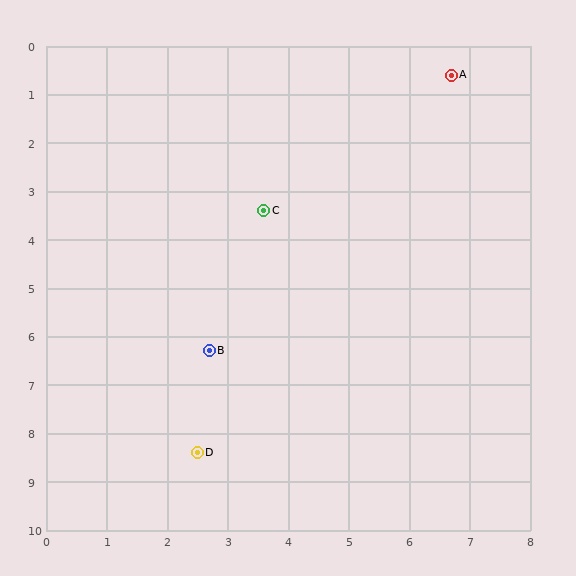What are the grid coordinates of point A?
Point A is at approximately (6.7, 0.6).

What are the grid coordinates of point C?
Point C is at approximately (3.6, 3.4).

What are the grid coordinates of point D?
Point D is at approximately (2.5, 8.4).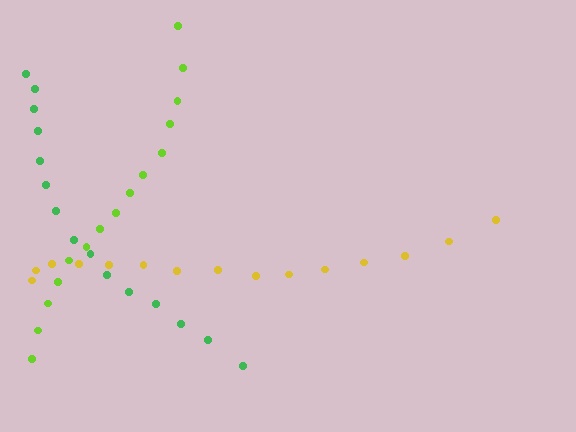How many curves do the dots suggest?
There are 3 distinct paths.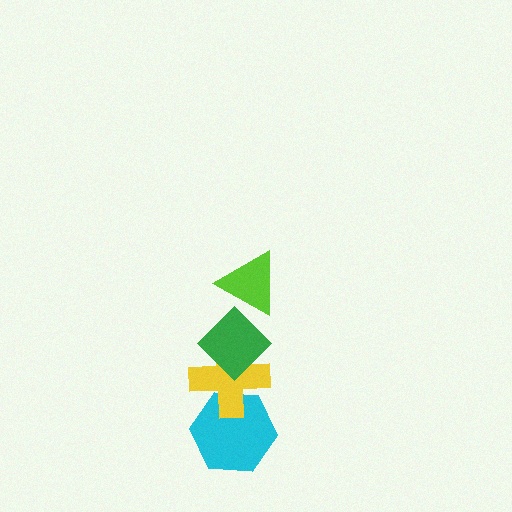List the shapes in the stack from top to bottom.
From top to bottom: the lime triangle, the green diamond, the yellow cross, the cyan hexagon.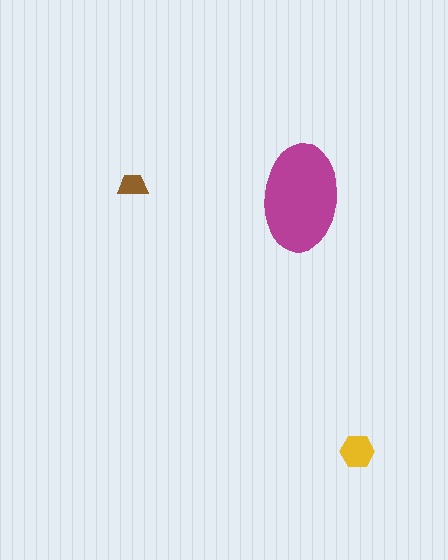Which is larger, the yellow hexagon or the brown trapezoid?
The yellow hexagon.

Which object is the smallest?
The brown trapezoid.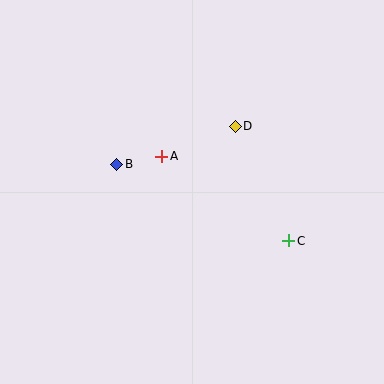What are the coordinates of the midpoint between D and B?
The midpoint between D and B is at (176, 145).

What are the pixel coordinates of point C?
Point C is at (289, 241).